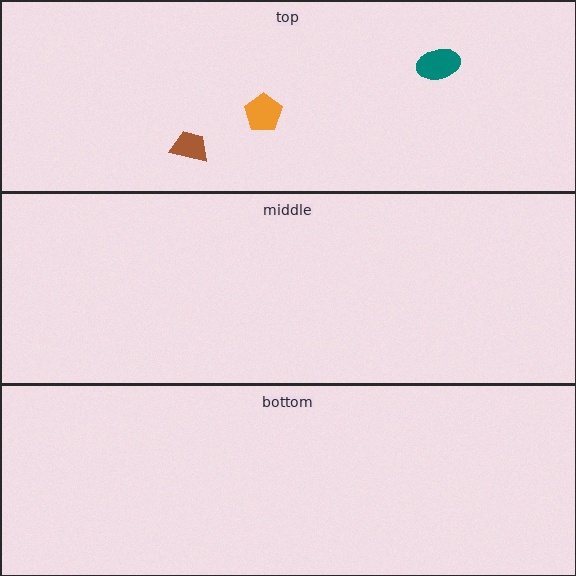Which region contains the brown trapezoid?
The top region.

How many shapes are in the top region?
3.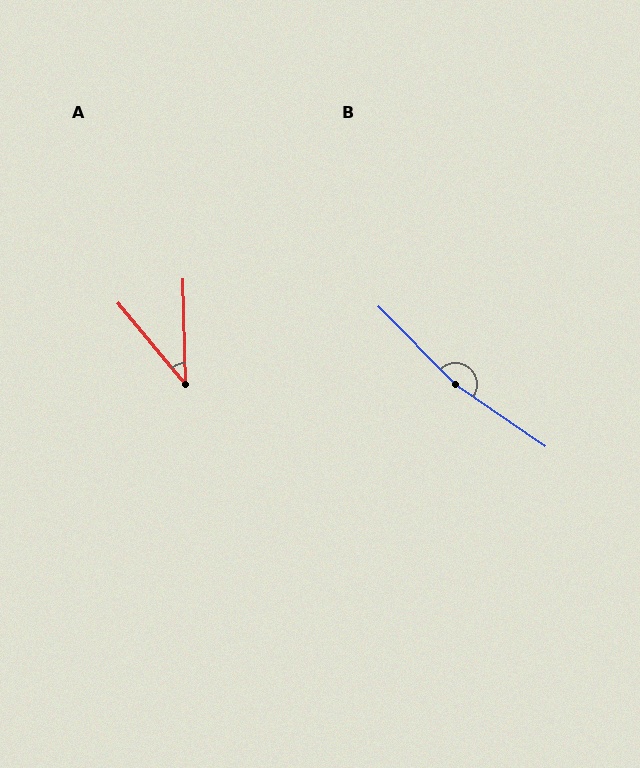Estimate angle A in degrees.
Approximately 38 degrees.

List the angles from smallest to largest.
A (38°), B (169°).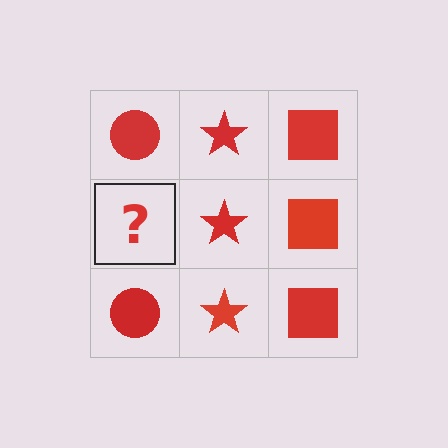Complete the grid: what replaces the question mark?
The question mark should be replaced with a red circle.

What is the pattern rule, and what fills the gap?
The rule is that each column has a consistent shape. The gap should be filled with a red circle.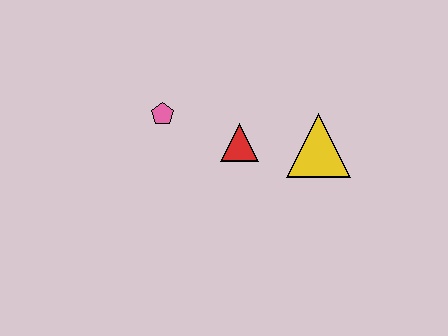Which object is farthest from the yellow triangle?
The pink pentagon is farthest from the yellow triangle.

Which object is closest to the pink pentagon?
The red triangle is closest to the pink pentagon.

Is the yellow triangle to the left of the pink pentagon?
No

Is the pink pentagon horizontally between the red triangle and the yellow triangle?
No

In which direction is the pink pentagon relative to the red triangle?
The pink pentagon is to the left of the red triangle.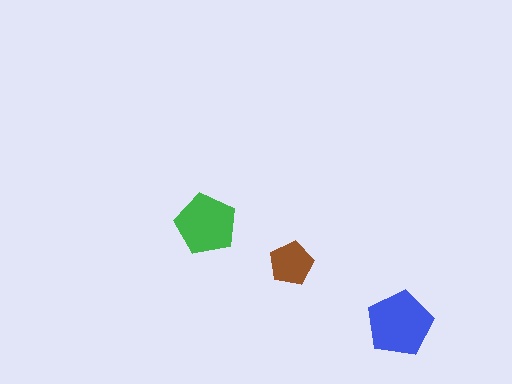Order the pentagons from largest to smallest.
the blue one, the green one, the brown one.